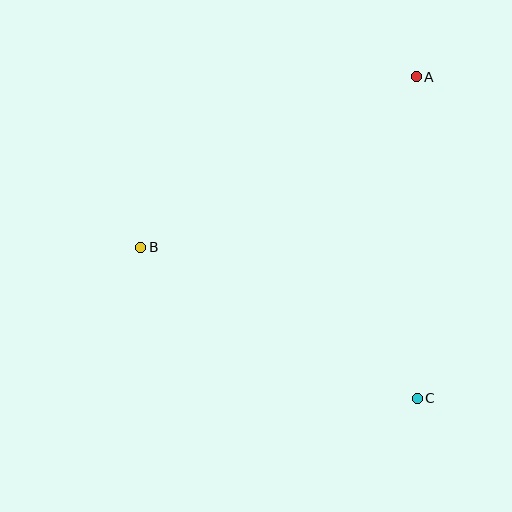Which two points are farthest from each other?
Points A and B are farthest from each other.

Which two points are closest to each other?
Points B and C are closest to each other.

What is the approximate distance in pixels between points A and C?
The distance between A and C is approximately 321 pixels.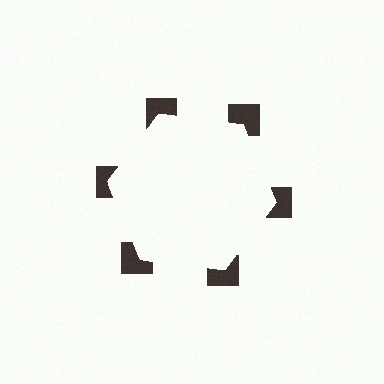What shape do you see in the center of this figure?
An illusory hexagon — its edges are inferred from the aligned wedge cuts in the notched squares, not physically drawn.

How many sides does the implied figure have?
6 sides.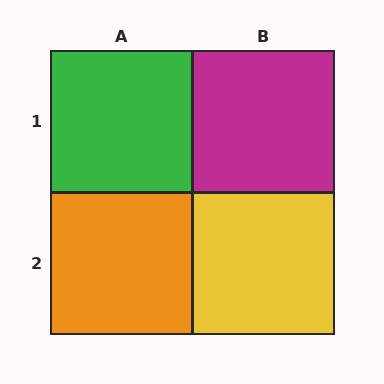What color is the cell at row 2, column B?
Yellow.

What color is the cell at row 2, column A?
Orange.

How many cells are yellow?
1 cell is yellow.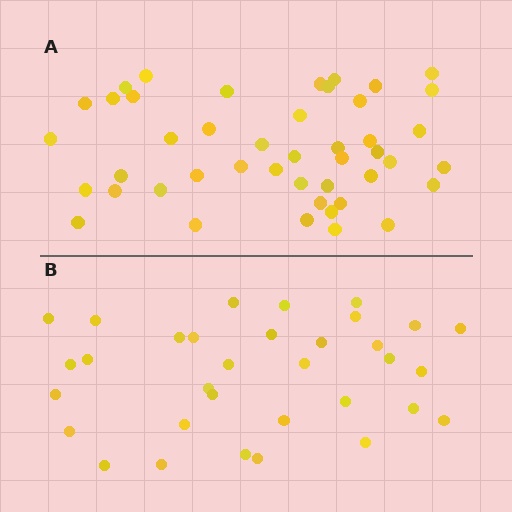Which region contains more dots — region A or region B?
Region A (the top region) has more dots.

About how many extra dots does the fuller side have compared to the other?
Region A has roughly 12 or so more dots than region B.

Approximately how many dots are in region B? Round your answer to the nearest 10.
About 30 dots. (The exact count is 33, which rounds to 30.)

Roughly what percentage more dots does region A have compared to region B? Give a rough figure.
About 35% more.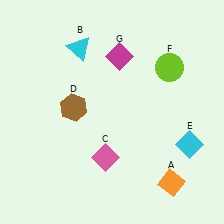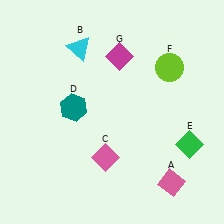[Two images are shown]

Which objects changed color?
A changed from orange to pink. D changed from brown to teal. E changed from cyan to green.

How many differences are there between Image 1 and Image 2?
There are 3 differences between the two images.